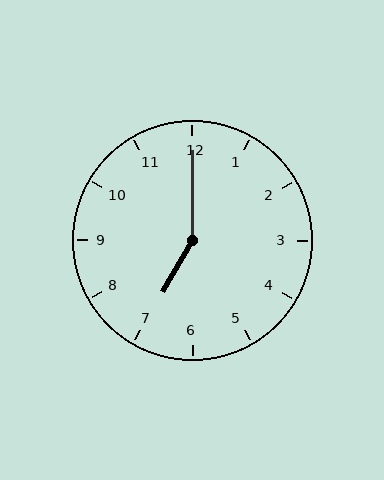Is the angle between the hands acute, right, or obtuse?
It is obtuse.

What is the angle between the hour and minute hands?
Approximately 150 degrees.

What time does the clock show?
7:00.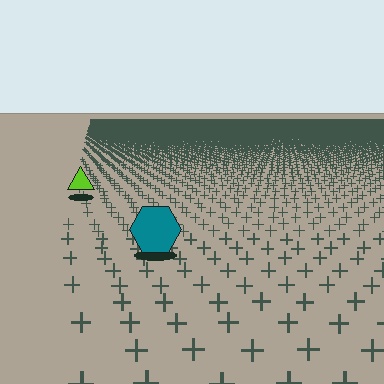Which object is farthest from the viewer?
The lime triangle is farthest from the viewer. It appears smaller and the ground texture around it is denser.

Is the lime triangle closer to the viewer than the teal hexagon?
No. The teal hexagon is closer — you can tell from the texture gradient: the ground texture is coarser near it.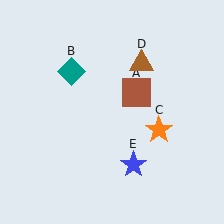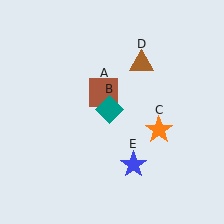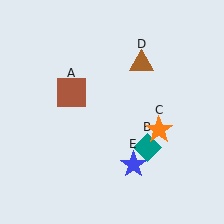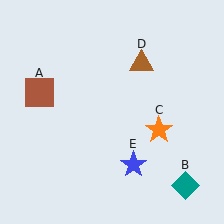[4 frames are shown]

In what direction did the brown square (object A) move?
The brown square (object A) moved left.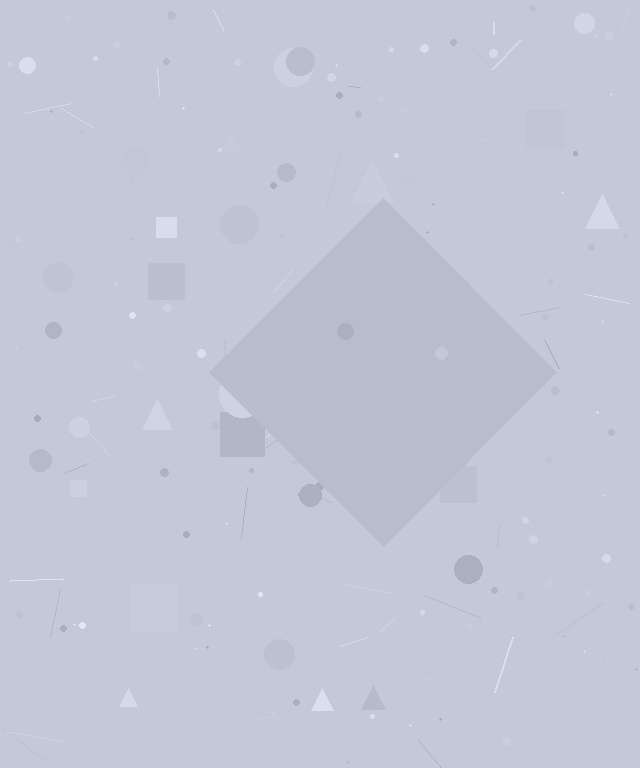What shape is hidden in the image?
A diamond is hidden in the image.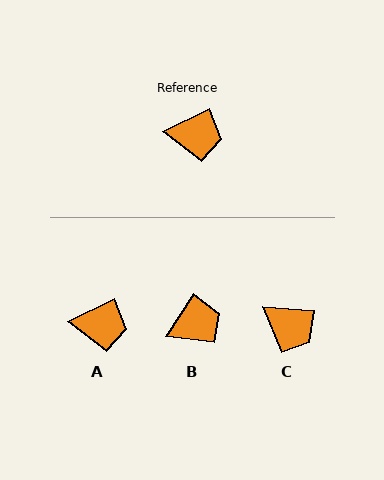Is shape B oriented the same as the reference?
No, it is off by about 31 degrees.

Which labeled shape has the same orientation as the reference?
A.